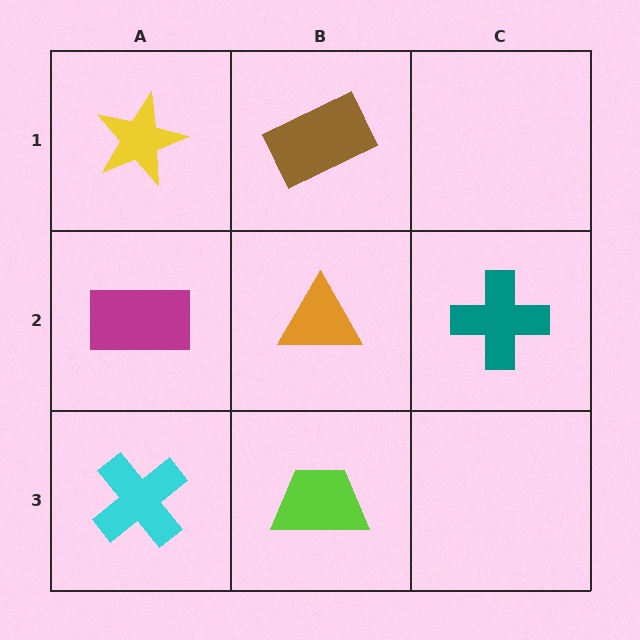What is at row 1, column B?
A brown rectangle.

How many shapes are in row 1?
2 shapes.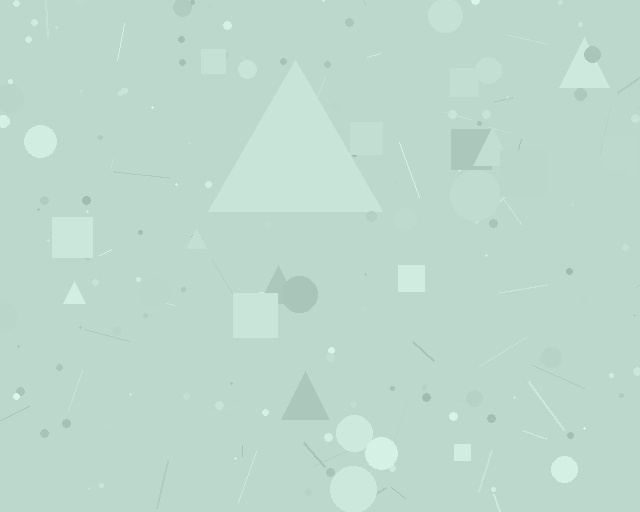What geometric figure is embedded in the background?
A triangle is embedded in the background.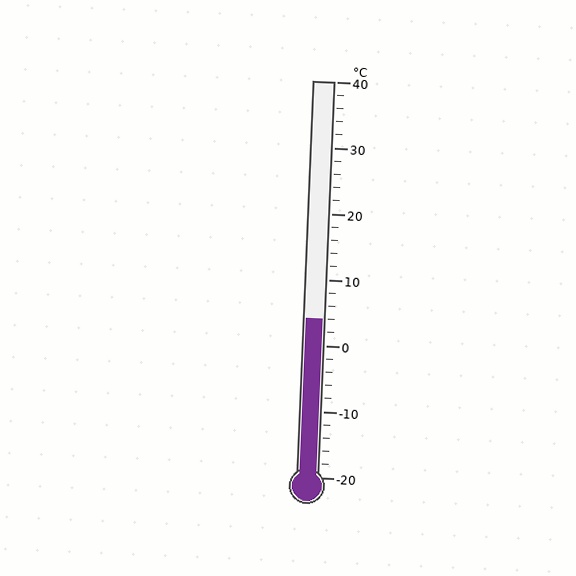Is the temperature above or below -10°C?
The temperature is above -10°C.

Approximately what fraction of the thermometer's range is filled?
The thermometer is filled to approximately 40% of its range.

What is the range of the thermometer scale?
The thermometer scale ranges from -20°C to 40°C.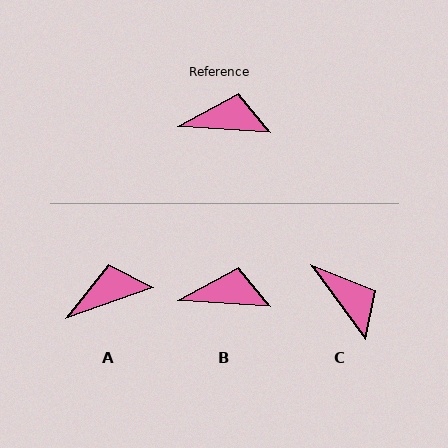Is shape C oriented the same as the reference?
No, it is off by about 50 degrees.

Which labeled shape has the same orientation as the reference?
B.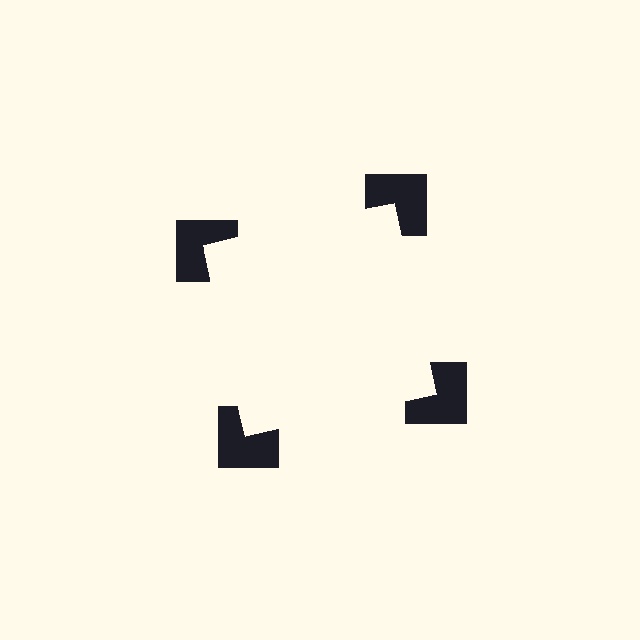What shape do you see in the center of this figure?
An illusory square — its edges are inferred from the aligned wedge cuts in the notched squares, not physically drawn.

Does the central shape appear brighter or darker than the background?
It typically appears slightly brighter than the background, even though no actual brightness change is drawn.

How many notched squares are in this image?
There are 4 — one at each vertex of the illusory square.